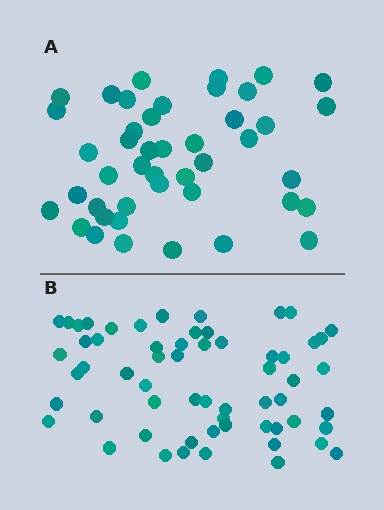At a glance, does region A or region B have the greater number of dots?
Region B (the bottom region) has more dots.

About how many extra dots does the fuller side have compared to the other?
Region B has approximately 15 more dots than region A.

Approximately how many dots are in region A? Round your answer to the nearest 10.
About 40 dots. (The exact count is 44, which rounds to 40.)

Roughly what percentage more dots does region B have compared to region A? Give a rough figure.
About 35% more.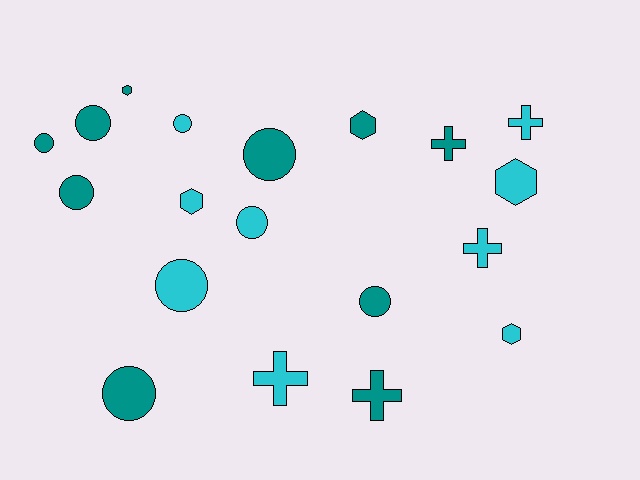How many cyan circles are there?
There are 3 cyan circles.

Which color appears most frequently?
Teal, with 10 objects.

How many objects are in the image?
There are 19 objects.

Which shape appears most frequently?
Circle, with 9 objects.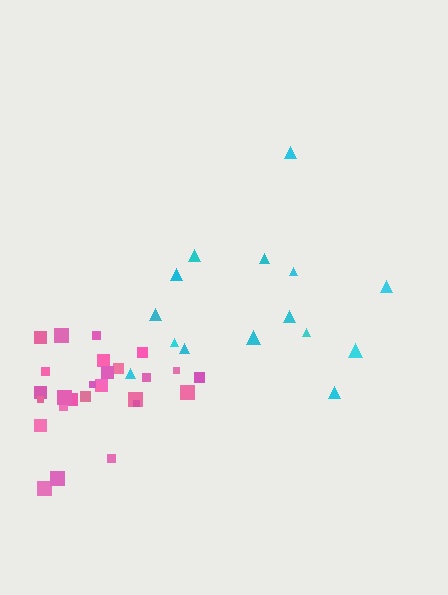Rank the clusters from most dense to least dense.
pink, cyan.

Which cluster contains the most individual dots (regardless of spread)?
Pink (27).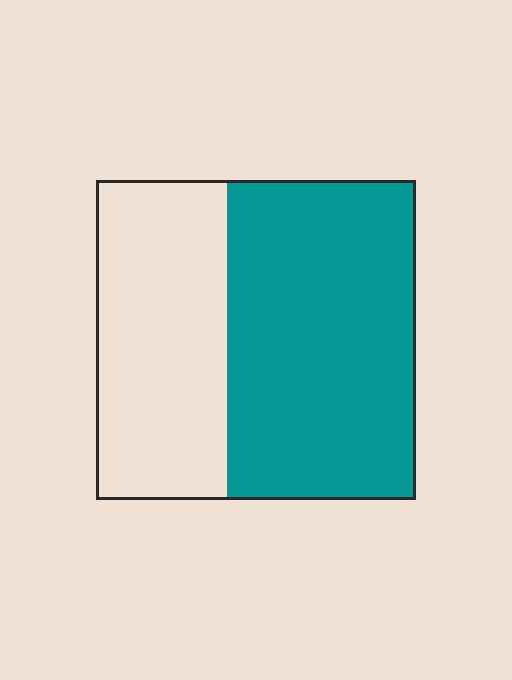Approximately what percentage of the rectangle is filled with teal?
Approximately 60%.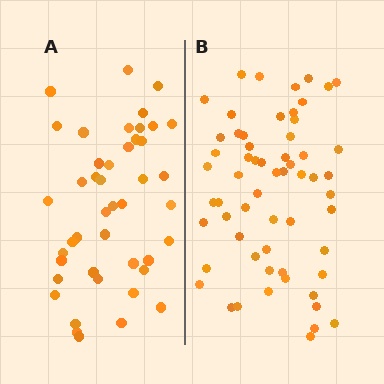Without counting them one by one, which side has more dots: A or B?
Region B (the right region) has more dots.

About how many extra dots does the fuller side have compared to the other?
Region B has approximately 15 more dots than region A.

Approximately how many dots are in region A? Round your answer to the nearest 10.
About 40 dots. (The exact count is 44, which rounds to 40.)